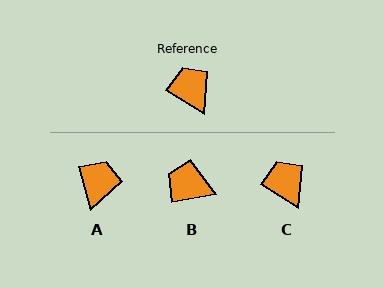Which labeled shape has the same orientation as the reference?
C.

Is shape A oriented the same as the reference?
No, it is off by about 43 degrees.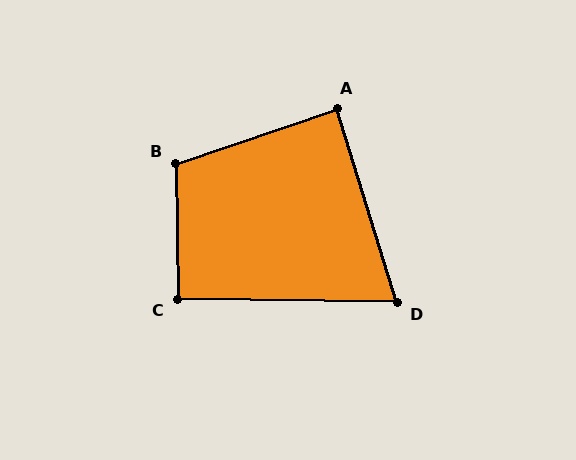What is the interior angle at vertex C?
Approximately 92 degrees (approximately right).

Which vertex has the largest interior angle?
B, at approximately 108 degrees.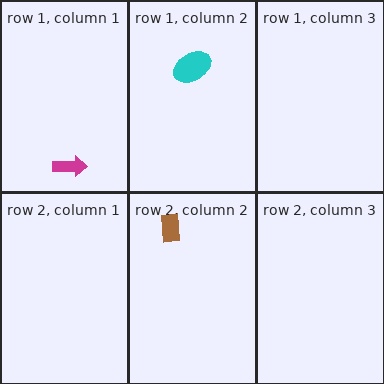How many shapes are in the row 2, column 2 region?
1.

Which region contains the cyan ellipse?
The row 1, column 2 region.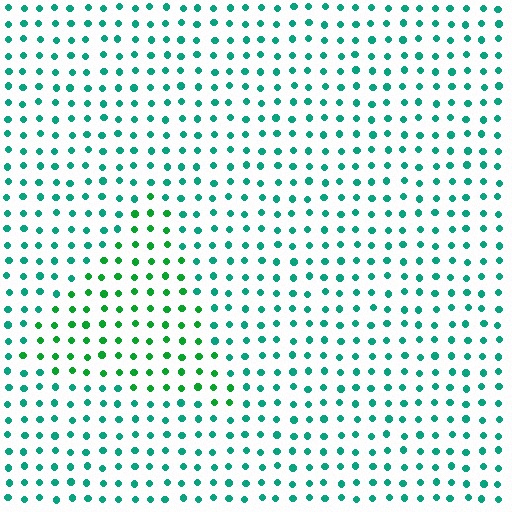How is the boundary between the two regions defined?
The boundary is defined purely by a slight shift in hue (about 32 degrees). Spacing, size, and orientation are identical on both sides.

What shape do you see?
I see a triangle.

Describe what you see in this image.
The image is filled with small teal elements in a uniform arrangement. A triangle-shaped region is visible where the elements are tinted to a slightly different hue, forming a subtle color boundary.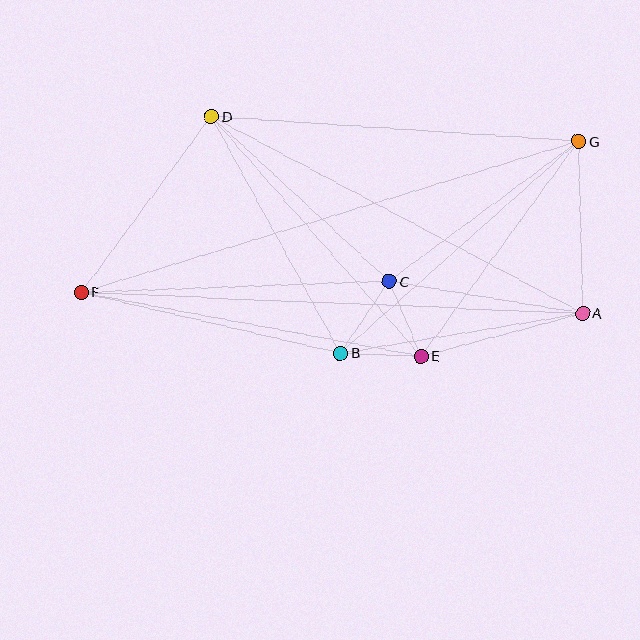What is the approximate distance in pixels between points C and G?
The distance between C and G is approximately 236 pixels.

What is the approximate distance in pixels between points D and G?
The distance between D and G is approximately 368 pixels.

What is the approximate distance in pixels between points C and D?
The distance between C and D is approximately 242 pixels.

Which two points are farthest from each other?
Points F and G are farthest from each other.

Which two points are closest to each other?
Points B and E are closest to each other.